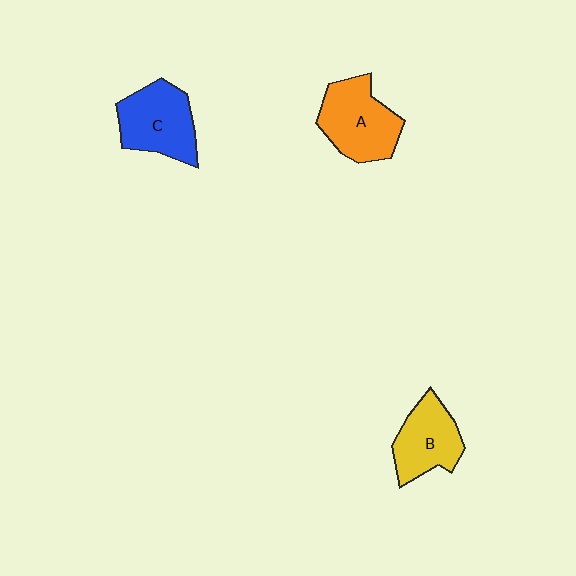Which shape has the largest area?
Shape A (orange).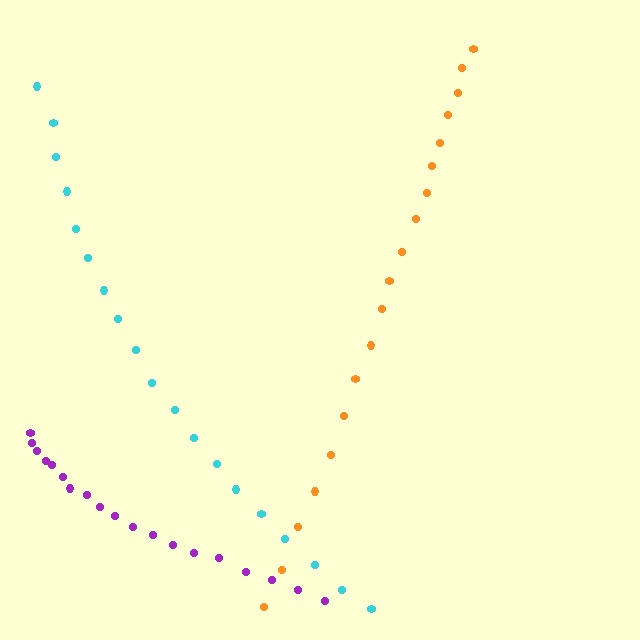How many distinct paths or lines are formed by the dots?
There are 3 distinct paths.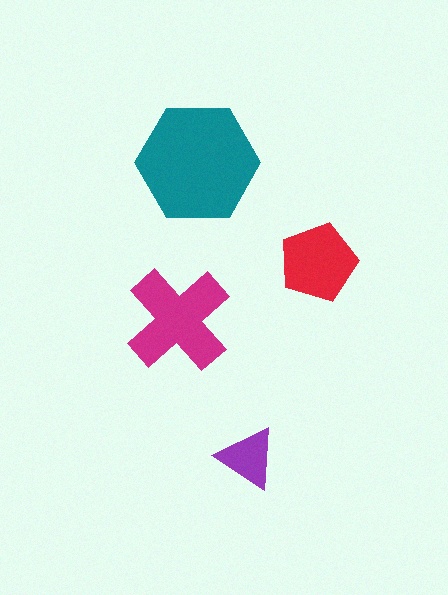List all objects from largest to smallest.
The teal hexagon, the magenta cross, the red pentagon, the purple triangle.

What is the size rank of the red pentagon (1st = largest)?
3rd.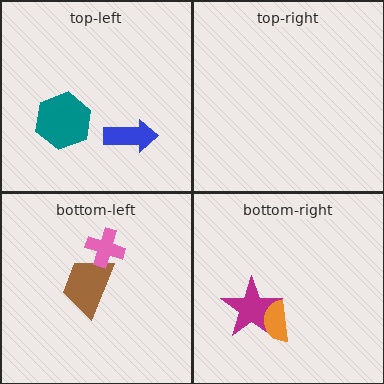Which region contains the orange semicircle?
The bottom-right region.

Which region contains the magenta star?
The bottom-right region.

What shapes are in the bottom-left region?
The brown trapezoid, the pink cross.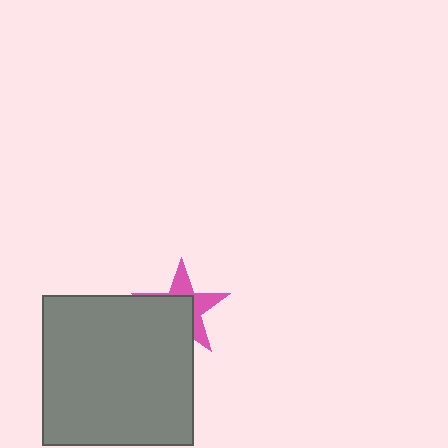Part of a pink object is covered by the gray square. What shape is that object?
It is a star.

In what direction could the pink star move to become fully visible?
The pink star could move toward the upper-right. That would shift it out from behind the gray square entirely.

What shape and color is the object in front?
The object in front is a gray square.